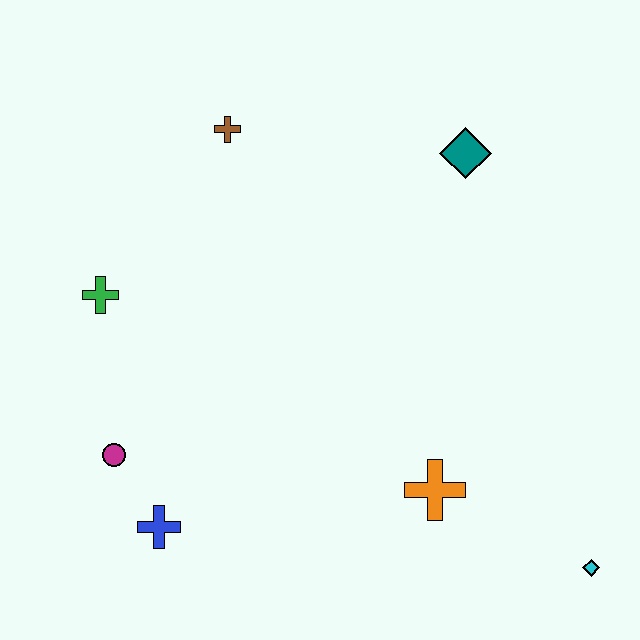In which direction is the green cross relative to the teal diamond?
The green cross is to the left of the teal diamond.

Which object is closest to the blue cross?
The magenta circle is closest to the blue cross.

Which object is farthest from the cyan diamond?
The brown cross is farthest from the cyan diamond.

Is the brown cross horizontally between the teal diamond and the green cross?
Yes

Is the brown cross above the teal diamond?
Yes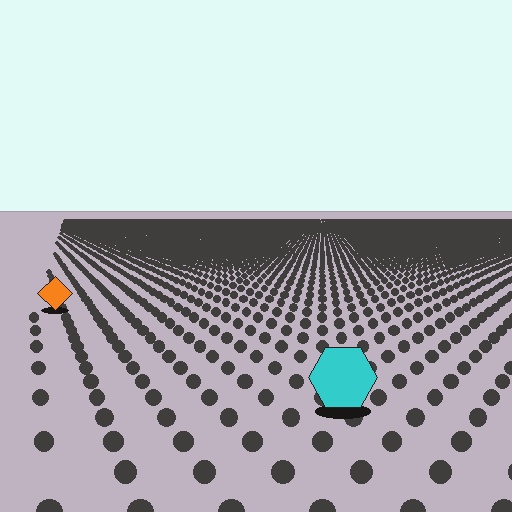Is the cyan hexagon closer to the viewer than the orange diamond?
Yes. The cyan hexagon is closer — you can tell from the texture gradient: the ground texture is coarser near it.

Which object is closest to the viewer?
The cyan hexagon is closest. The texture marks near it are larger and more spread out.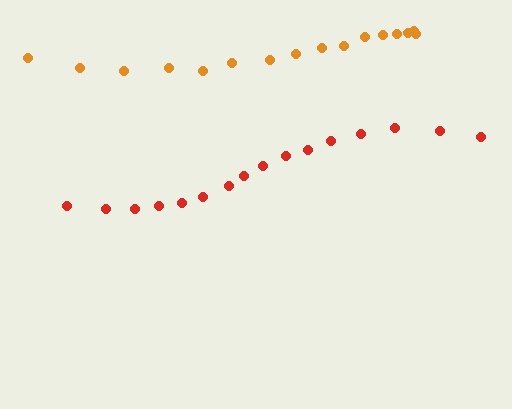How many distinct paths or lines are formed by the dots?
There are 2 distinct paths.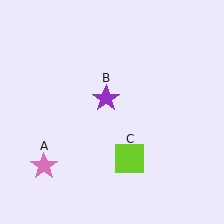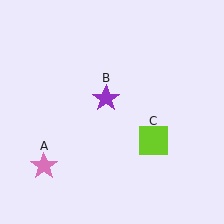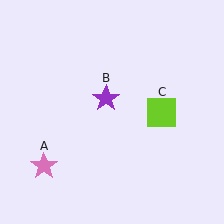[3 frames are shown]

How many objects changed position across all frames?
1 object changed position: lime square (object C).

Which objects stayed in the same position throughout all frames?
Pink star (object A) and purple star (object B) remained stationary.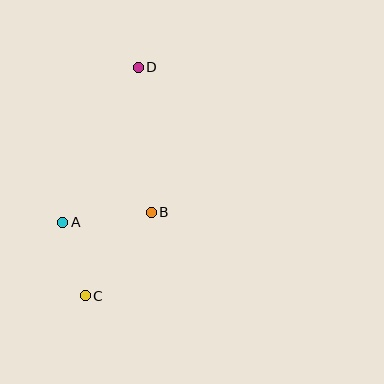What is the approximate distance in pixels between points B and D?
The distance between B and D is approximately 146 pixels.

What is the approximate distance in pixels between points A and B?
The distance between A and B is approximately 89 pixels.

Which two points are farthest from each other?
Points C and D are farthest from each other.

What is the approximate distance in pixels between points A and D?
The distance between A and D is approximately 172 pixels.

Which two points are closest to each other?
Points A and C are closest to each other.